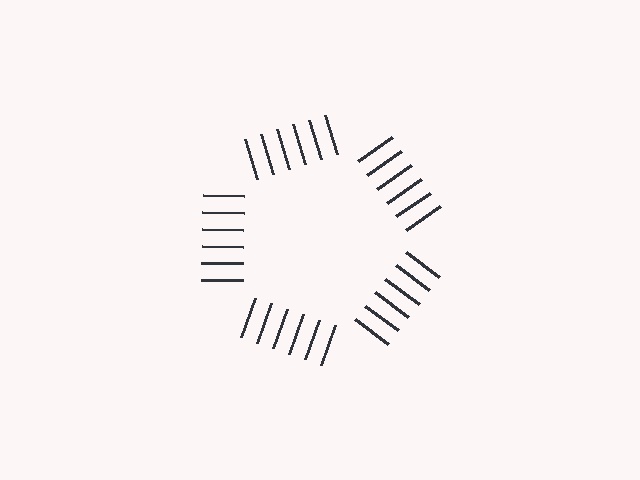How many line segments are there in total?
30 — 6 along each of the 5 edges.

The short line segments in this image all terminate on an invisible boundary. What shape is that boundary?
An illusory pentagon — the line segments terminate on its edges but no continuous stroke is drawn.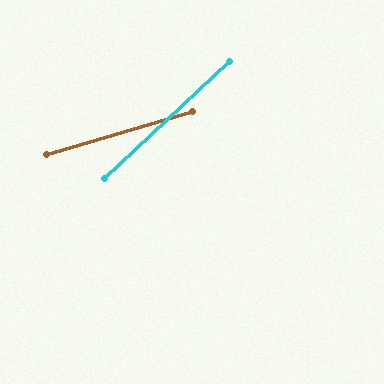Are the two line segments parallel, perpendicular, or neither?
Neither parallel nor perpendicular — they differ by about 27°.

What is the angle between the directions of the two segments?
Approximately 27 degrees.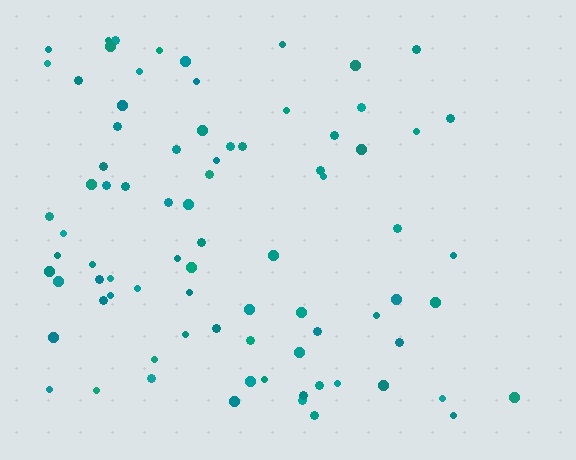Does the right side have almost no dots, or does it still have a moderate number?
Still a moderate number, just noticeably fewer than the left.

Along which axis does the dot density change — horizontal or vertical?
Horizontal.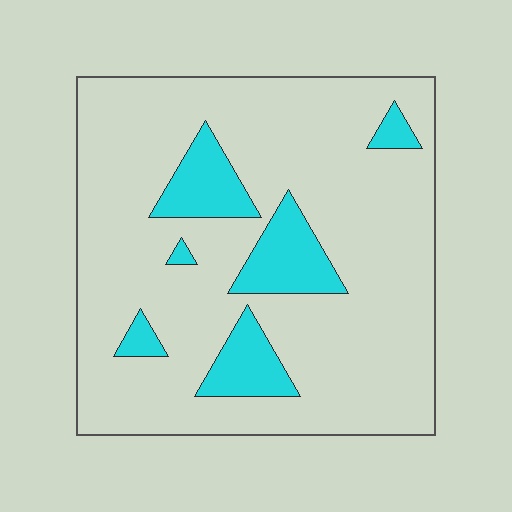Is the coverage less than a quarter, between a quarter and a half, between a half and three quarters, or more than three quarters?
Less than a quarter.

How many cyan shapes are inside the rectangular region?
6.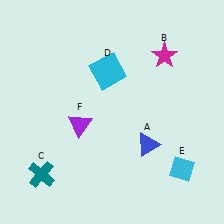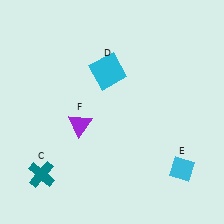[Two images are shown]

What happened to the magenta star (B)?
The magenta star (B) was removed in Image 2. It was in the top-right area of Image 1.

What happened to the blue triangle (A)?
The blue triangle (A) was removed in Image 2. It was in the bottom-right area of Image 1.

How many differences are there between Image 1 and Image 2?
There are 2 differences between the two images.